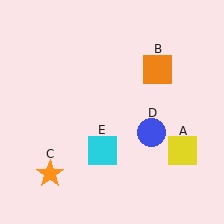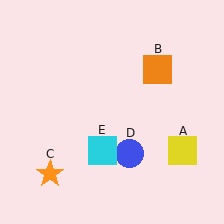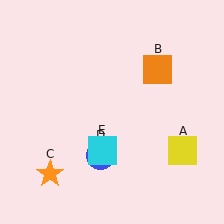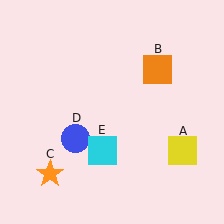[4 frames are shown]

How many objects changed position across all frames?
1 object changed position: blue circle (object D).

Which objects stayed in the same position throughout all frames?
Yellow square (object A) and orange square (object B) and orange star (object C) and cyan square (object E) remained stationary.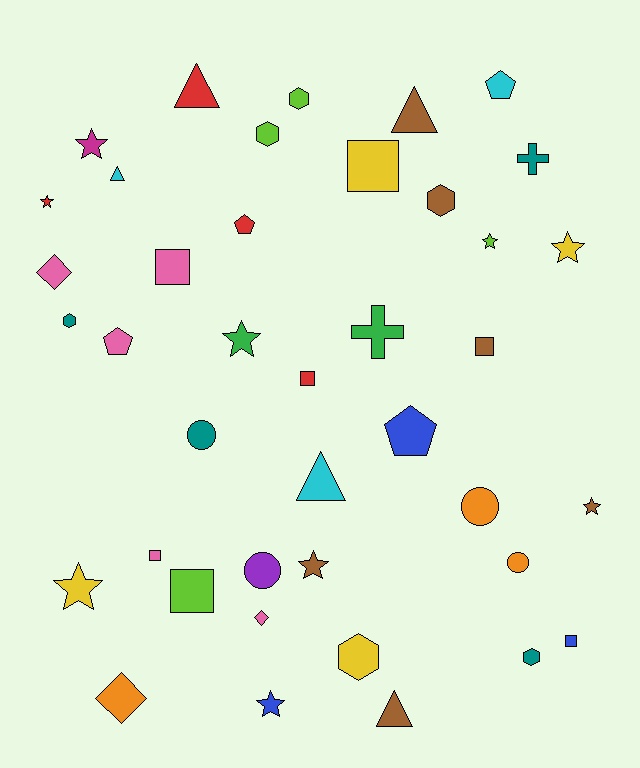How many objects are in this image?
There are 40 objects.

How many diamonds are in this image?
There are 3 diamonds.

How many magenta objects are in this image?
There is 1 magenta object.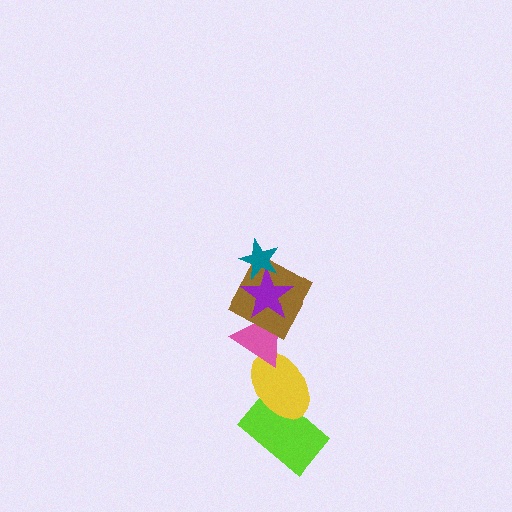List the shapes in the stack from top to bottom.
From top to bottom: the teal star, the purple star, the brown square, the pink triangle, the yellow ellipse, the lime rectangle.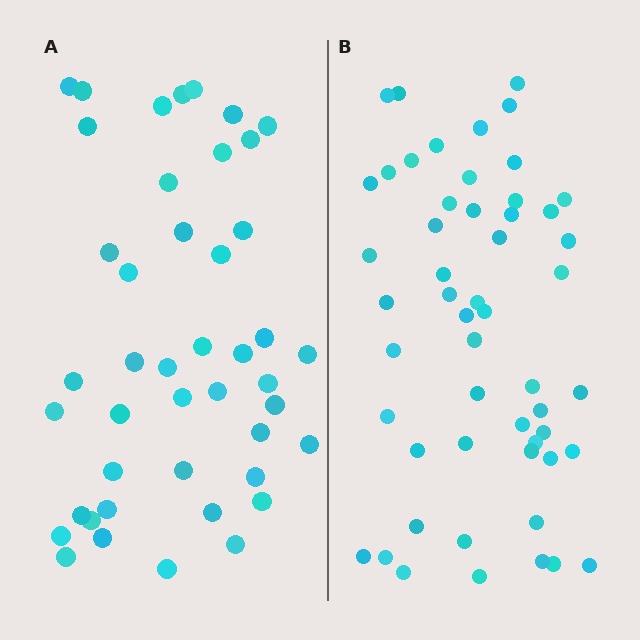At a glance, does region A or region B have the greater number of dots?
Region B (the right region) has more dots.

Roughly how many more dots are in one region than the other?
Region B has roughly 8 or so more dots than region A.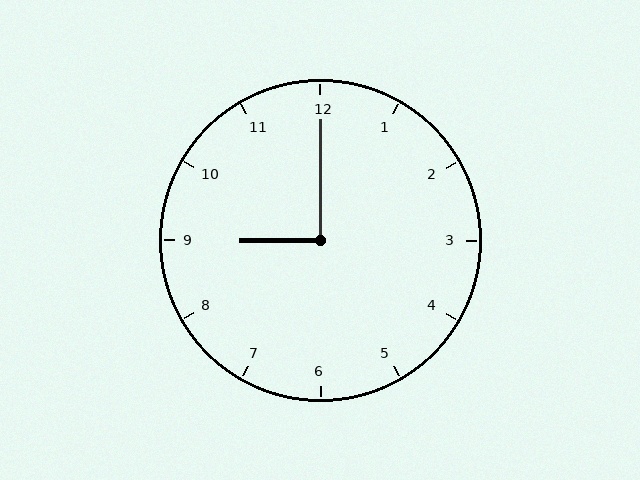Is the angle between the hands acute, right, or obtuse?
It is right.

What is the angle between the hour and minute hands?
Approximately 90 degrees.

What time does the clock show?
9:00.